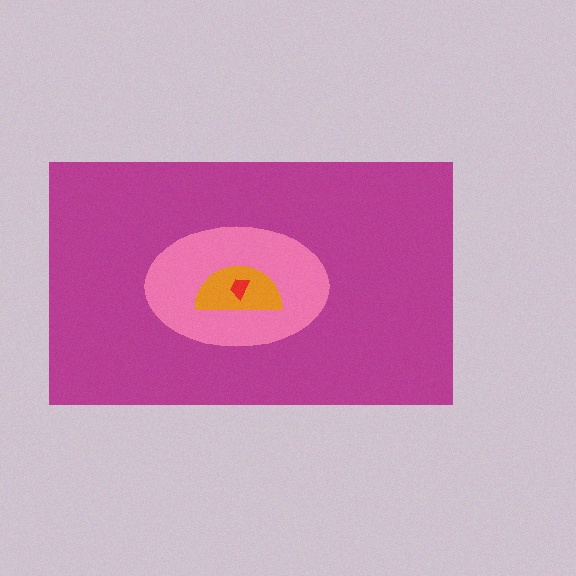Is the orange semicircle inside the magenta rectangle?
Yes.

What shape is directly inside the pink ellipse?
The orange semicircle.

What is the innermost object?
The red trapezoid.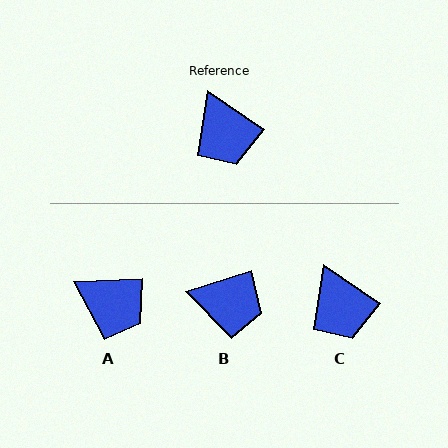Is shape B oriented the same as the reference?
No, it is off by about 53 degrees.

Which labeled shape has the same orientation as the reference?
C.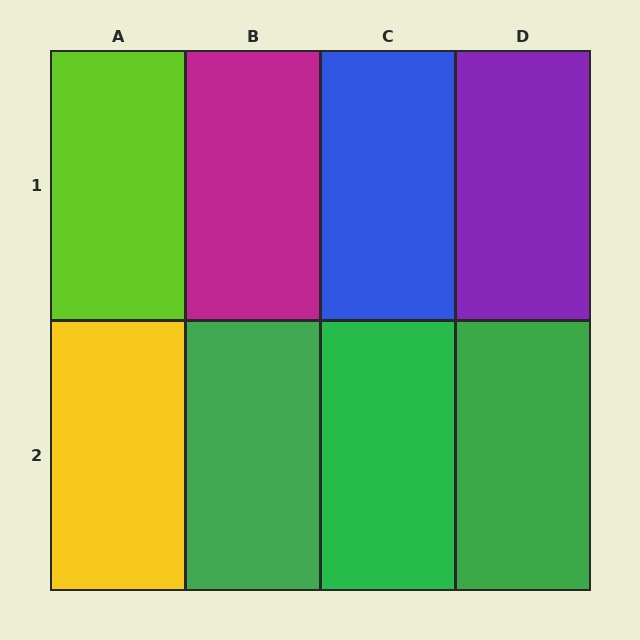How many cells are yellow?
1 cell is yellow.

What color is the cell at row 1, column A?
Lime.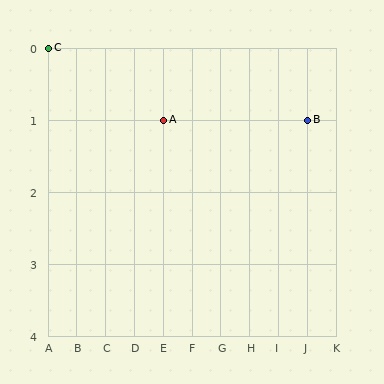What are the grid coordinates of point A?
Point A is at grid coordinates (E, 1).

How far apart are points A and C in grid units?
Points A and C are 4 columns and 1 row apart (about 4.1 grid units diagonally).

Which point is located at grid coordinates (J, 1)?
Point B is at (J, 1).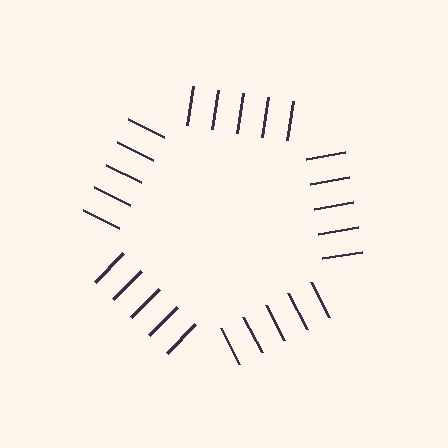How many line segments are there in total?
25 — 5 along each of the 5 edges.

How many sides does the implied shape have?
5 sides — the line-ends trace a pentagon.